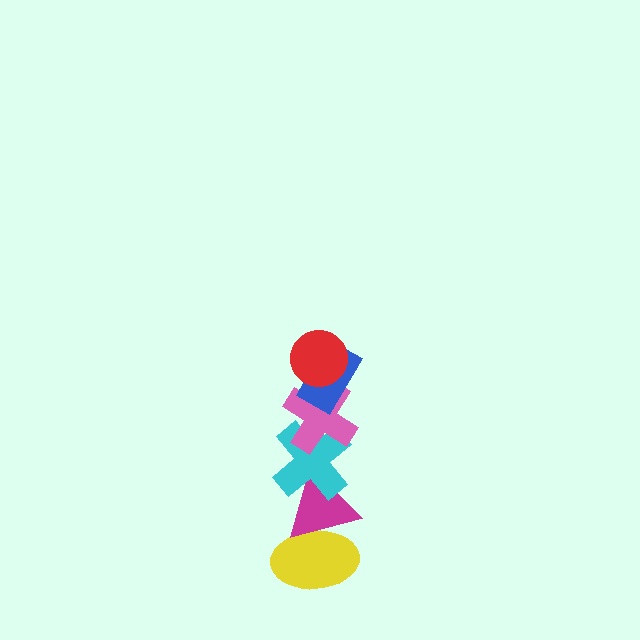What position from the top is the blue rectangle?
The blue rectangle is 2nd from the top.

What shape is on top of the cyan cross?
The pink cross is on top of the cyan cross.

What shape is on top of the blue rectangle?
The red circle is on top of the blue rectangle.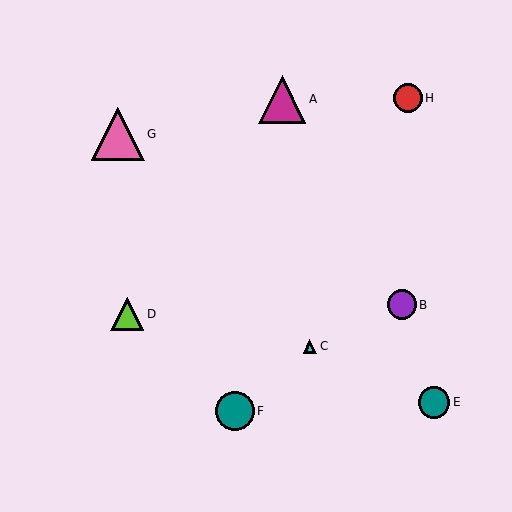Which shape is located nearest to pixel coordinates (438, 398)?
The teal circle (labeled E) at (434, 402) is nearest to that location.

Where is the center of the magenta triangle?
The center of the magenta triangle is at (282, 99).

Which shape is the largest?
The pink triangle (labeled G) is the largest.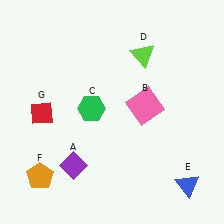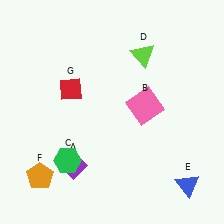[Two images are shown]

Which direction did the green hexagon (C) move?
The green hexagon (C) moved down.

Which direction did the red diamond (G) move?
The red diamond (G) moved right.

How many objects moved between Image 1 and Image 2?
2 objects moved between the two images.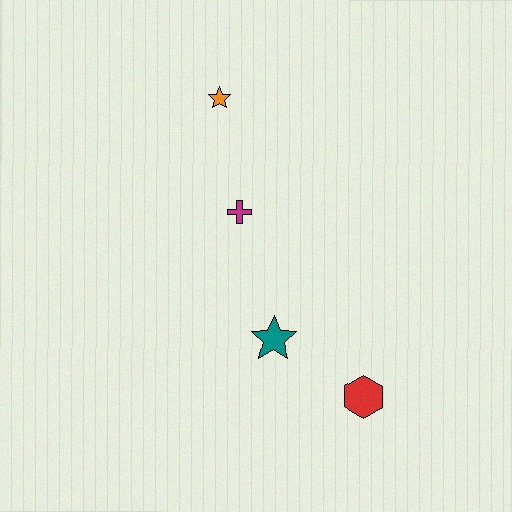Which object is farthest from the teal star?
The orange star is farthest from the teal star.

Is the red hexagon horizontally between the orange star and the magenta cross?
No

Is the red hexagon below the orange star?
Yes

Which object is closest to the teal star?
The red hexagon is closest to the teal star.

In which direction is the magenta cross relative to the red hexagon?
The magenta cross is above the red hexagon.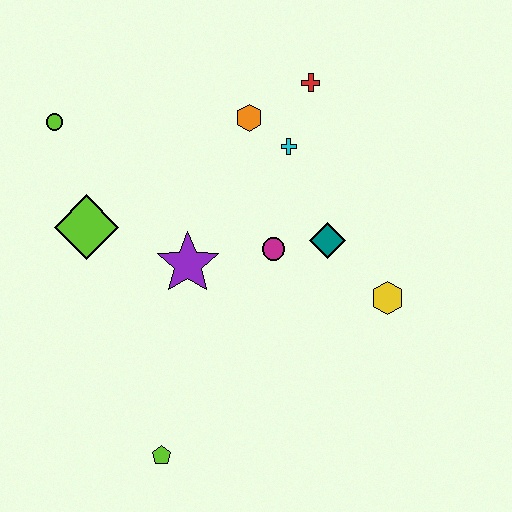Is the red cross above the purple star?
Yes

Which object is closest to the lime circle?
The lime diamond is closest to the lime circle.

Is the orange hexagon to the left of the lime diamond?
No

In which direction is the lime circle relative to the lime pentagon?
The lime circle is above the lime pentagon.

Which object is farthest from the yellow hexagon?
The lime circle is farthest from the yellow hexagon.